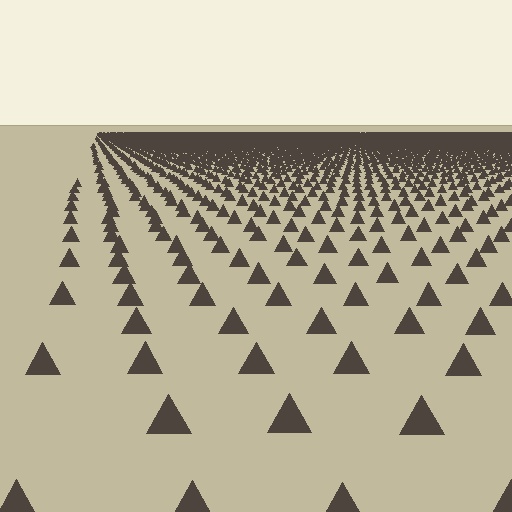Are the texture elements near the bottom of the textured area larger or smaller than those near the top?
Larger. Near the bottom, elements are closer to the viewer and appear at a bigger on-screen size.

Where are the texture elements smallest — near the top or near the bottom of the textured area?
Near the top.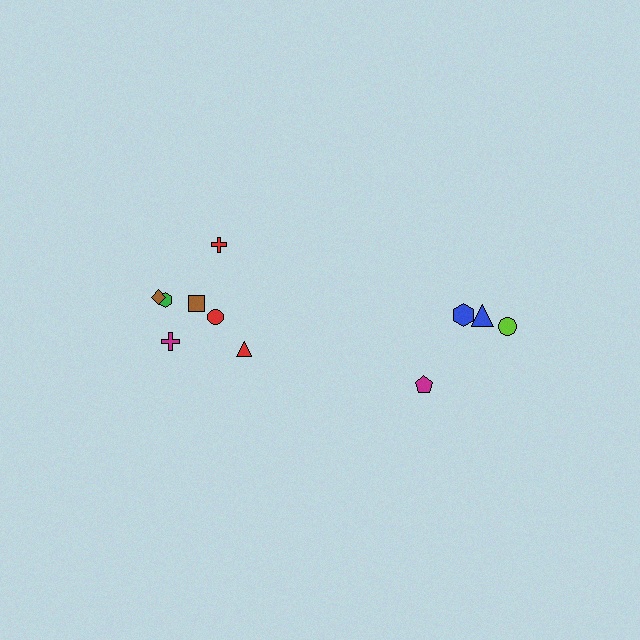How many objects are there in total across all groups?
There are 11 objects.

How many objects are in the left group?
There are 7 objects.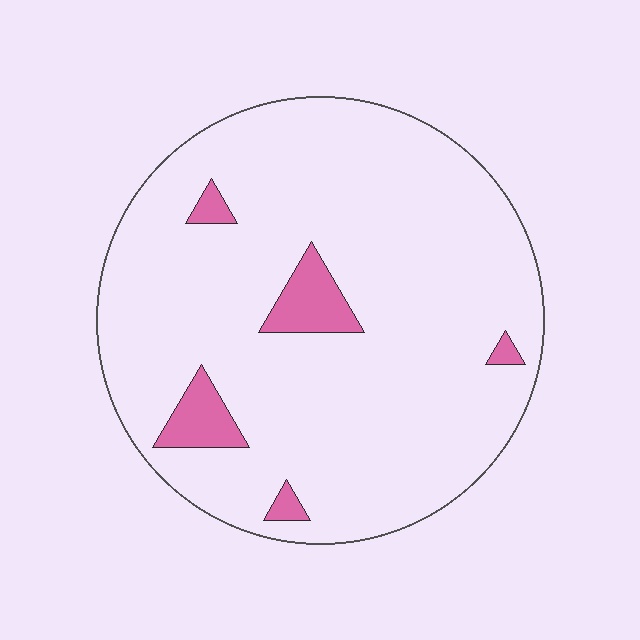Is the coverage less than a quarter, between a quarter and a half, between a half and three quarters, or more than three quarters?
Less than a quarter.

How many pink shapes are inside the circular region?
5.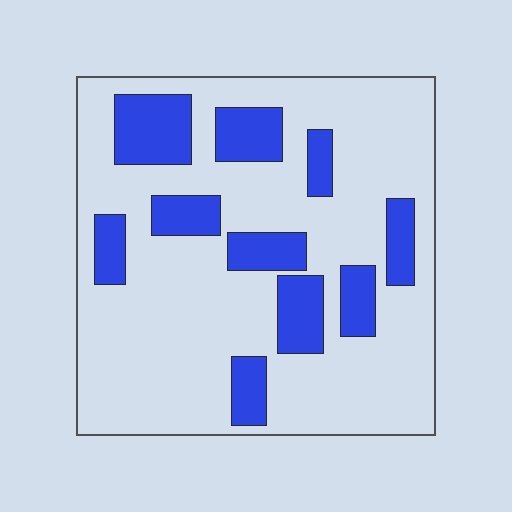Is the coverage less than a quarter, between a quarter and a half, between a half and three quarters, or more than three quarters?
Less than a quarter.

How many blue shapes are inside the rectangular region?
10.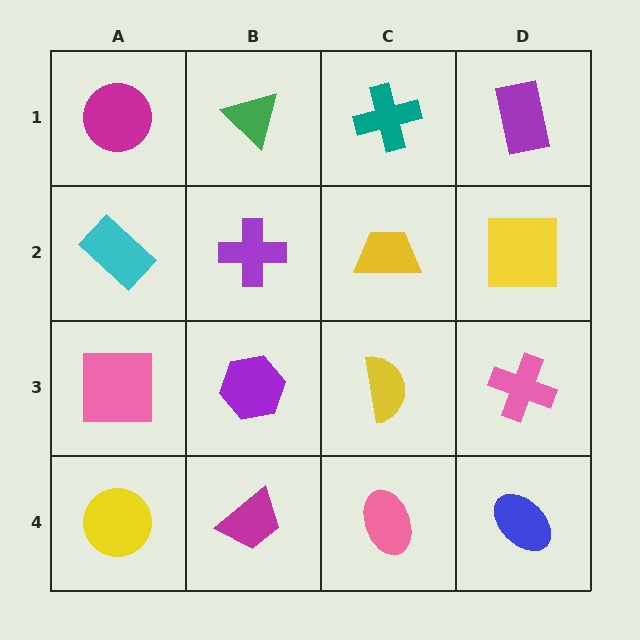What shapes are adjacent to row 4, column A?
A pink square (row 3, column A), a magenta trapezoid (row 4, column B).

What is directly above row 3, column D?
A yellow square.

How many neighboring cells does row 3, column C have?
4.